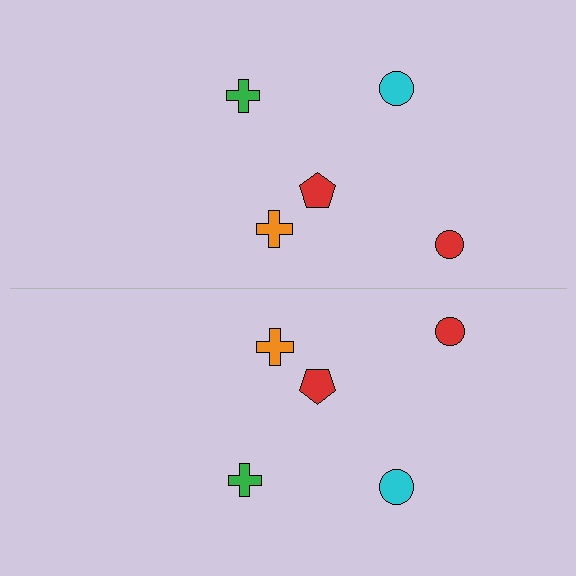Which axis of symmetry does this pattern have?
The pattern has a horizontal axis of symmetry running through the center of the image.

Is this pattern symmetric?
Yes, this pattern has bilateral (reflection) symmetry.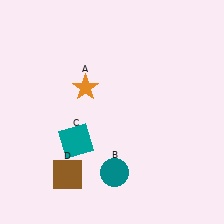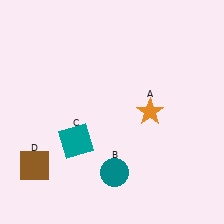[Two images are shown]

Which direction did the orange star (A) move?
The orange star (A) moved right.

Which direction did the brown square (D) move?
The brown square (D) moved left.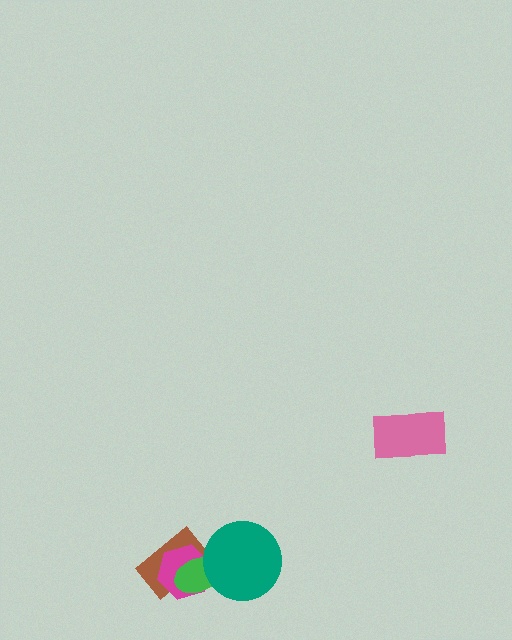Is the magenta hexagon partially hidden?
Yes, it is partially covered by another shape.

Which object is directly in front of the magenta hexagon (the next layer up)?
The green ellipse is directly in front of the magenta hexagon.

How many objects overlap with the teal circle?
2 objects overlap with the teal circle.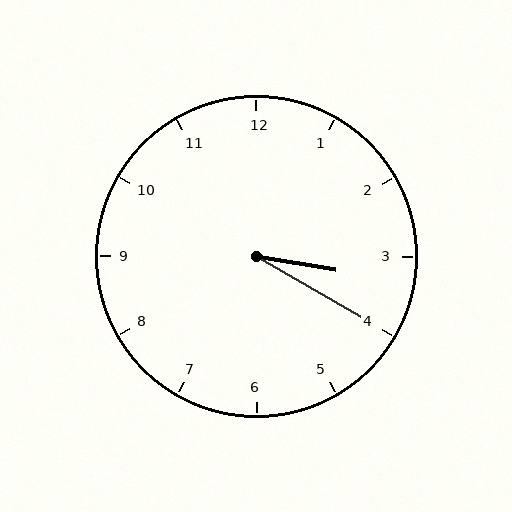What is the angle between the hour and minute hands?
Approximately 20 degrees.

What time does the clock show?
3:20.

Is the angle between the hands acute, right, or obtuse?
It is acute.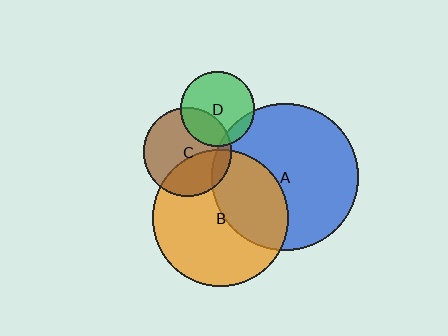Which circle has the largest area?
Circle A (blue).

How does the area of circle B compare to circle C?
Approximately 2.4 times.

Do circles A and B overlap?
Yes.